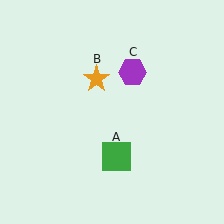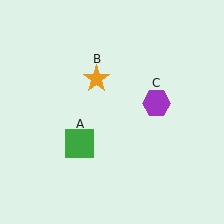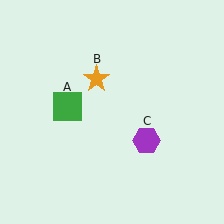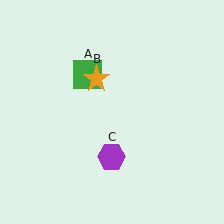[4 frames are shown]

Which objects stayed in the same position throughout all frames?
Orange star (object B) remained stationary.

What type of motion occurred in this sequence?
The green square (object A), purple hexagon (object C) rotated clockwise around the center of the scene.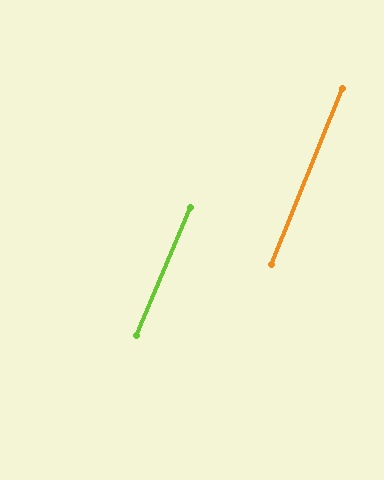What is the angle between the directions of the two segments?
Approximately 1 degree.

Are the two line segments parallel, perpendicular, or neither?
Parallel — their directions differ by only 0.9°.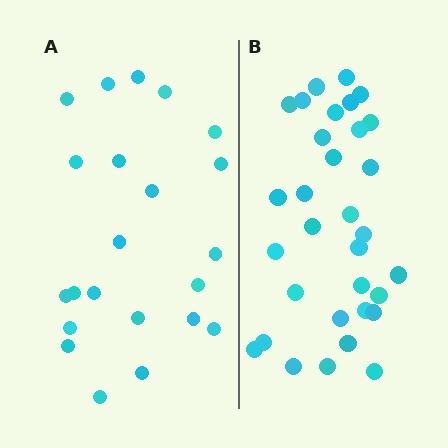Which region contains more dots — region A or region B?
Region B (the right region) has more dots.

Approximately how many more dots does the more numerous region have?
Region B has roughly 10 or so more dots than region A.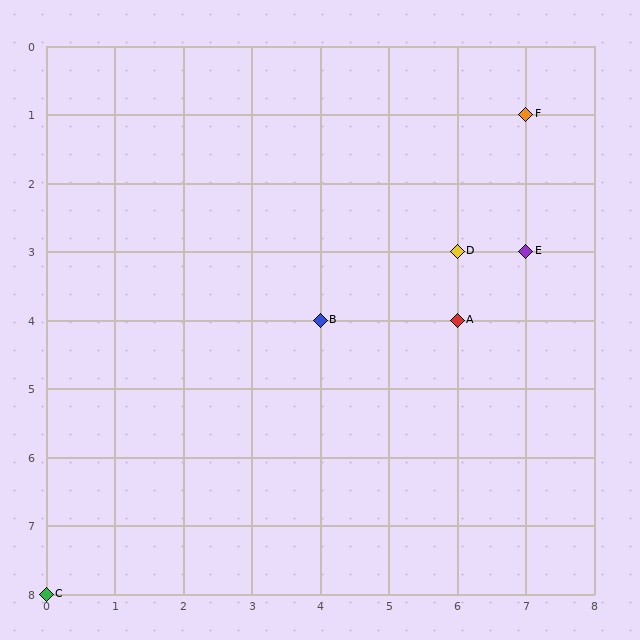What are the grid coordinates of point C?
Point C is at grid coordinates (0, 8).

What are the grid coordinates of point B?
Point B is at grid coordinates (4, 4).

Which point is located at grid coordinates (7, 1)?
Point F is at (7, 1).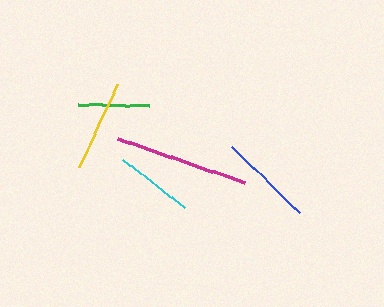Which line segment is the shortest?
The green line is the shortest at approximately 71 pixels.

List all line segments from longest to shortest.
From longest to shortest: magenta, blue, yellow, cyan, green.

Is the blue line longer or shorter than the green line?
The blue line is longer than the green line.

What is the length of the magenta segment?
The magenta segment is approximately 134 pixels long.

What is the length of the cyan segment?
The cyan segment is approximately 79 pixels long.